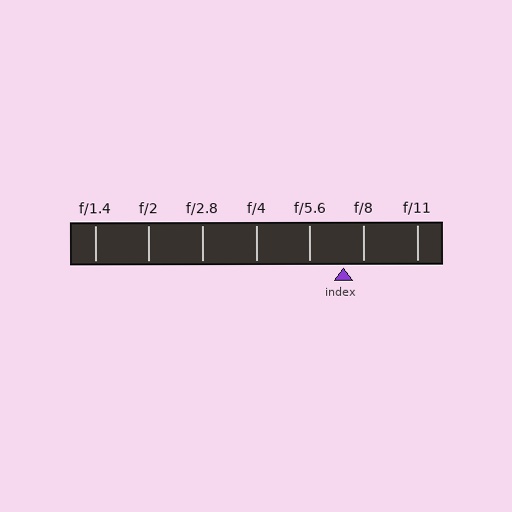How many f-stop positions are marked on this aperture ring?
There are 7 f-stop positions marked.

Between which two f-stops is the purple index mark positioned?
The index mark is between f/5.6 and f/8.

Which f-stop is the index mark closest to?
The index mark is closest to f/8.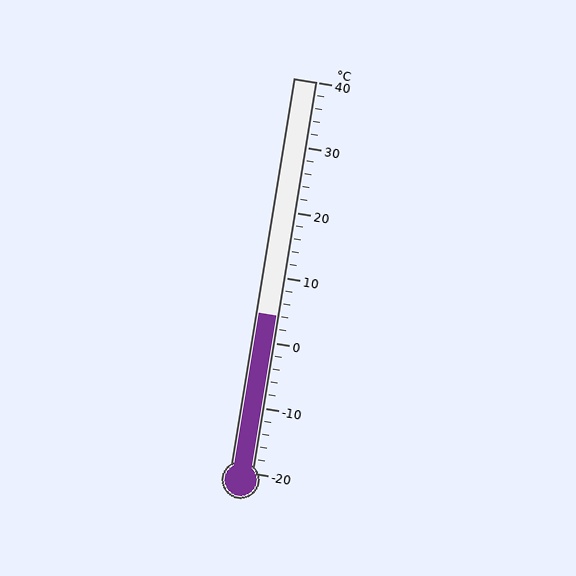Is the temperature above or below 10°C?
The temperature is below 10°C.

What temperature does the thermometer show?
The thermometer shows approximately 4°C.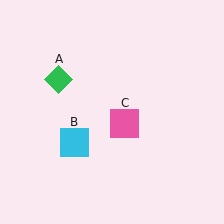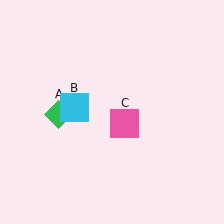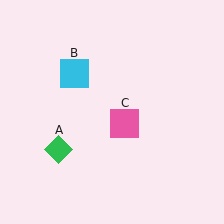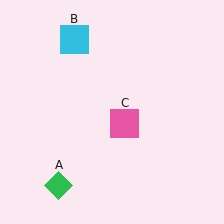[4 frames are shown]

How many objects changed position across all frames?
2 objects changed position: green diamond (object A), cyan square (object B).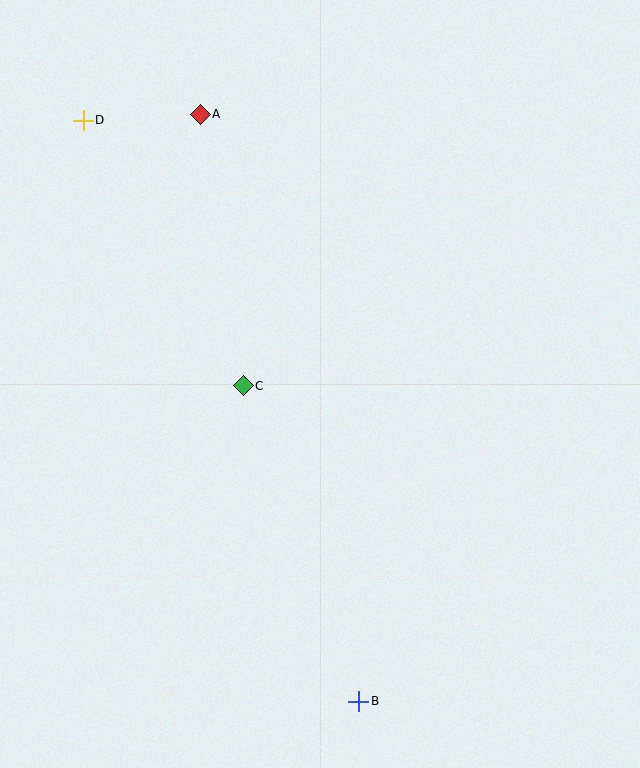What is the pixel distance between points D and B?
The distance between D and B is 643 pixels.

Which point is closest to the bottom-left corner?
Point B is closest to the bottom-left corner.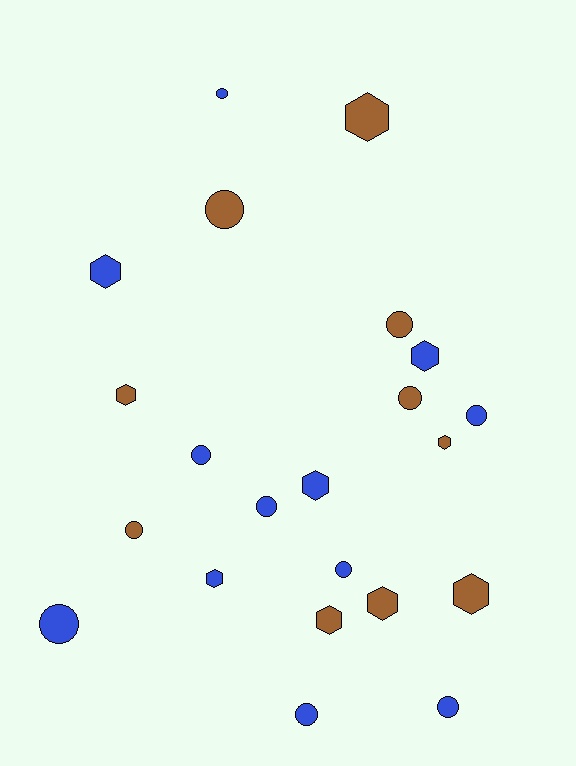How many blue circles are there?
There are 8 blue circles.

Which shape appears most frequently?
Circle, with 12 objects.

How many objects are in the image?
There are 22 objects.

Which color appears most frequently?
Blue, with 12 objects.